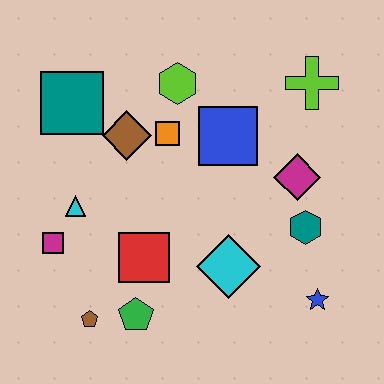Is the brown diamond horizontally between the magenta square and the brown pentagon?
No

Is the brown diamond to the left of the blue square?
Yes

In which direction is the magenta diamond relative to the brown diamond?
The magenta diamond is to the right of the brown diamond.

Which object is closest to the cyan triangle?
The magenta square is closest to the cyan triangle.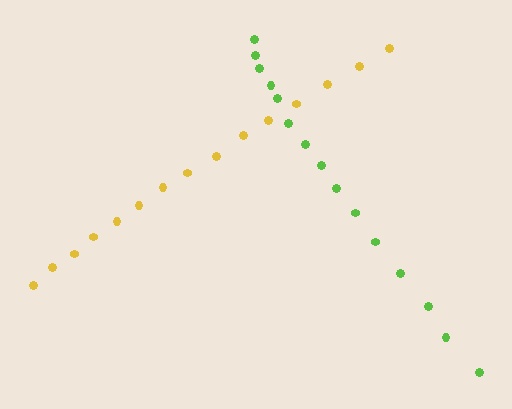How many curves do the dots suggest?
There are 2 distinct paths.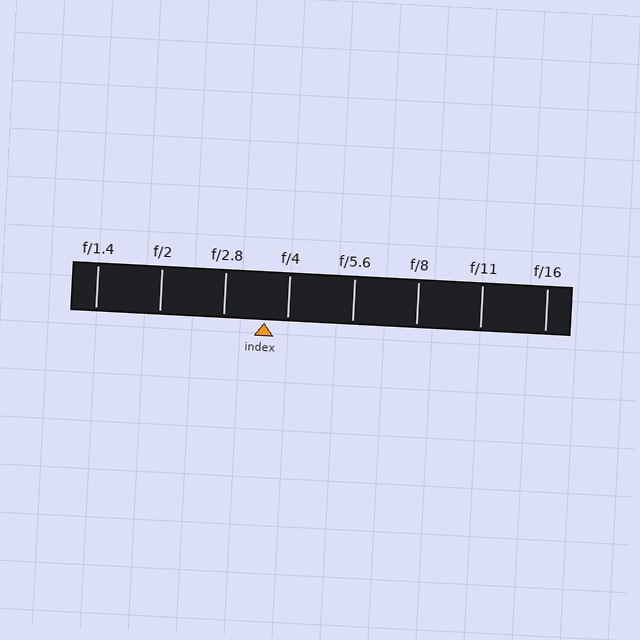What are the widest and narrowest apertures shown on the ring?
The widest aperture shown is f/1.4 and the narrowest is f/16.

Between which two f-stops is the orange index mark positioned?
The index mark is between f/2.8 and f/4.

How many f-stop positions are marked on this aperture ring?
There are 8 f-stop positions marked.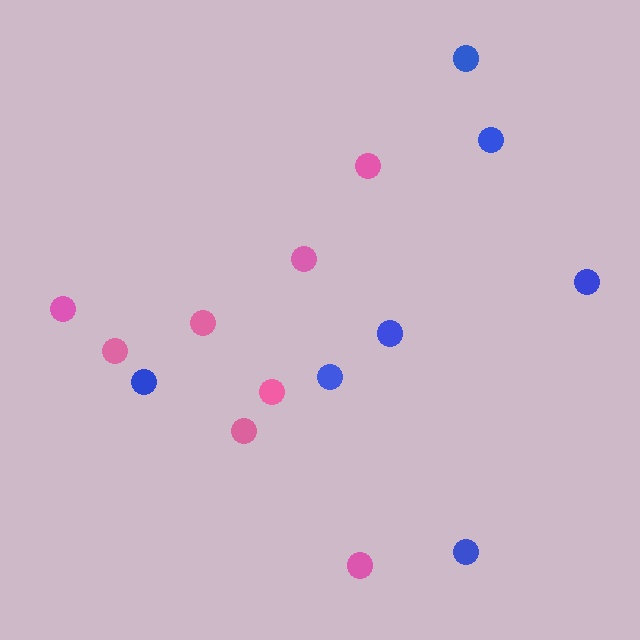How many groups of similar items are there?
There are 2 groups: one group of blue circles (7) and one group of pink circles (8).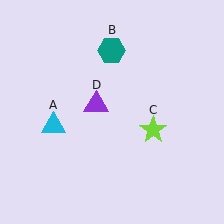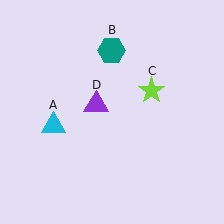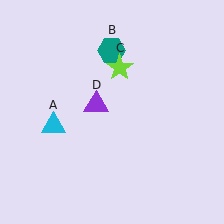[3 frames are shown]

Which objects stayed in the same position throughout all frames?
Cyan triangle (object A) and teal hexagon (object B) and purple triangle (object D) remained stationary.